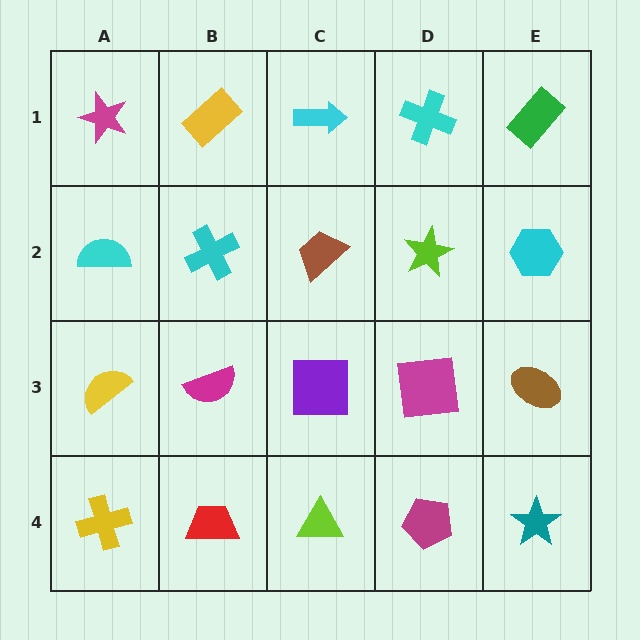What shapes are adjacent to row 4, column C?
A purple square (row 3, column C), a red trapezoid (row 4, column B), a magenta pentagon (row 4, column D).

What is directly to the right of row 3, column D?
A brown ellipse.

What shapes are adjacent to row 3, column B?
A cyan cross (row 2, column B), a red trapezoid (row 4, column B), a yellow semicircle (row 3, column A), a purple square (row 3, column C).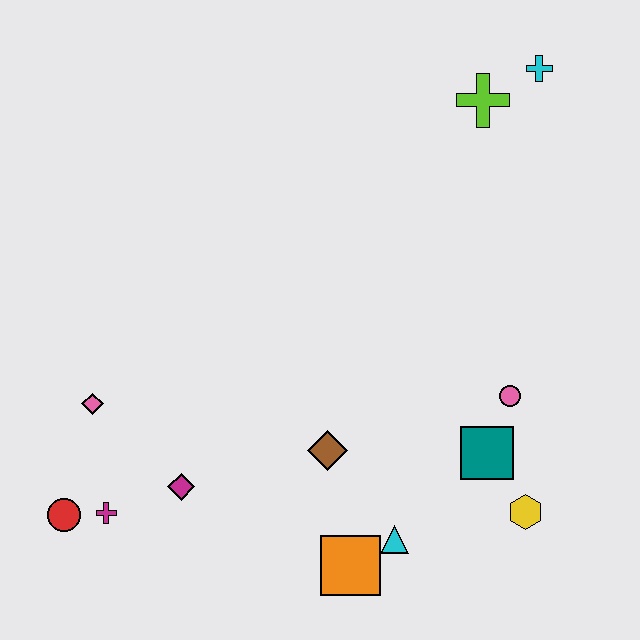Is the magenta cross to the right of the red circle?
Yes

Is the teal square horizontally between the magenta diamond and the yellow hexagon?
Yes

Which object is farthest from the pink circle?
The red circle is farthest from the pink circle.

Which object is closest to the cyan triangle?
The orange square is closest to the cyan triangle.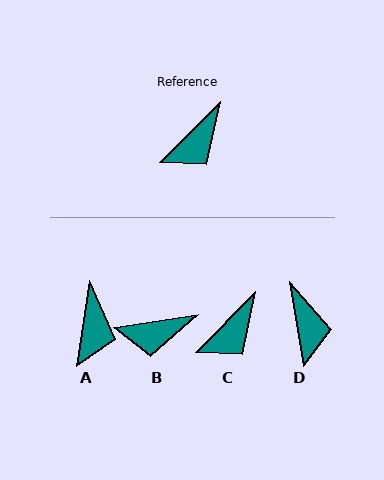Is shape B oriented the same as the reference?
No, it is off by about 37 degrees.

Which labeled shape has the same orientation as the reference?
C.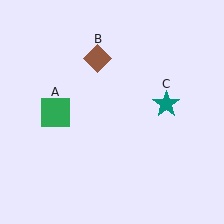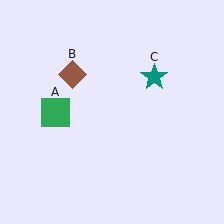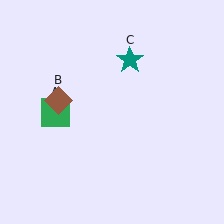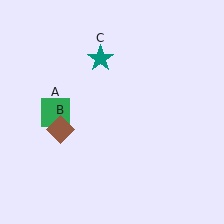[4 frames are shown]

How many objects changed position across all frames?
2 objects changed position: brown diamond (object B), teal star (object C).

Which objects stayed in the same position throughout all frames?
Green square (object A) remained stationary.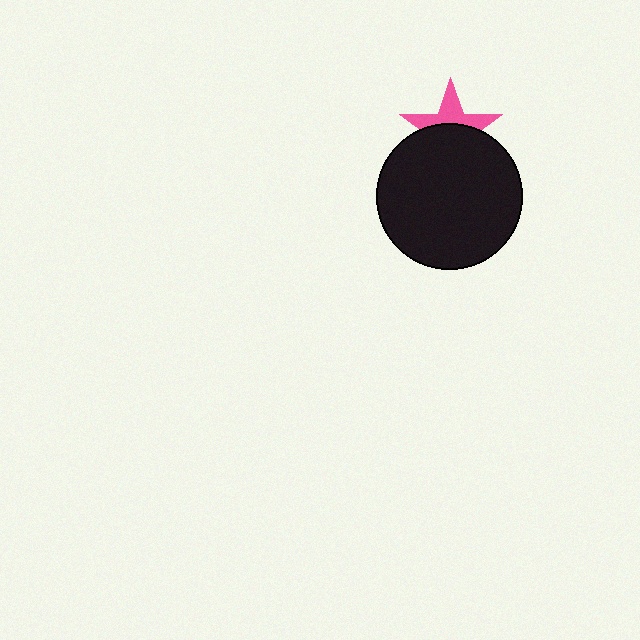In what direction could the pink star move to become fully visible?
The pink star could move up. That would shift it out from behind the black circle entirely.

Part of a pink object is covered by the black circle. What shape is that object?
It is a star.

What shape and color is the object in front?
The object in front is a black circle.